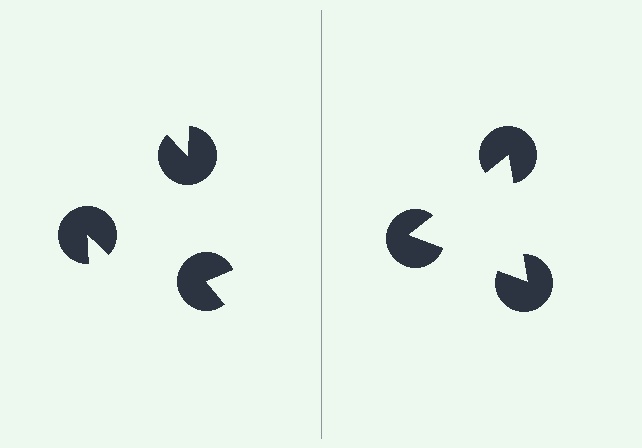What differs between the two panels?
The pac-man discs are positioned identically on both sides; only the wedge orientations differ. On the right they align to a triangle; on the left they are misaligned.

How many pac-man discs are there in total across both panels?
6 — 3 on each side.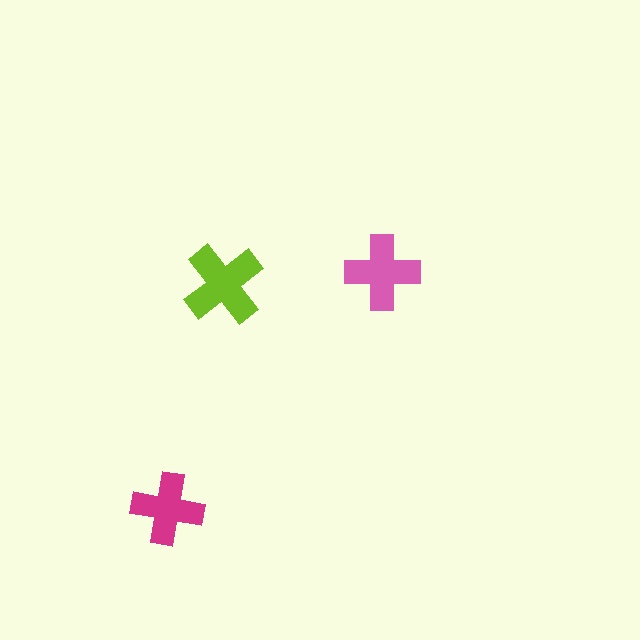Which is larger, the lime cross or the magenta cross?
The lime one.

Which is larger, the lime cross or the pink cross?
The lime one.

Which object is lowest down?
The magenta cross is bottommost.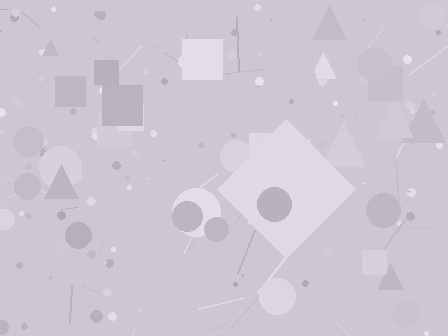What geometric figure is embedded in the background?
A diamond is embedded in the background.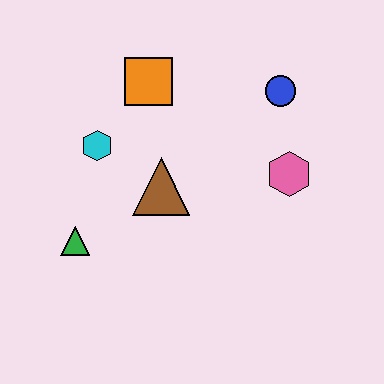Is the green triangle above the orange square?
No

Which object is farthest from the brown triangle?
The blue circle is farthest from the brown triangle.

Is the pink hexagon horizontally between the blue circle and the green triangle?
No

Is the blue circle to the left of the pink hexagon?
Yes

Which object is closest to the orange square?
The cyan hexagon is closest to the orange square.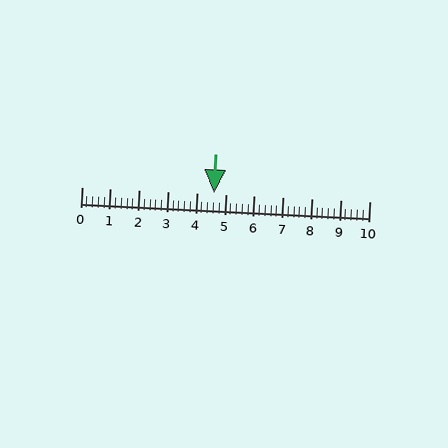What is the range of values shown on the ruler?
The ruler shows values from 0 to 10.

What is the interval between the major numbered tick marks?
The major tick marks are spaced 1 units apart.